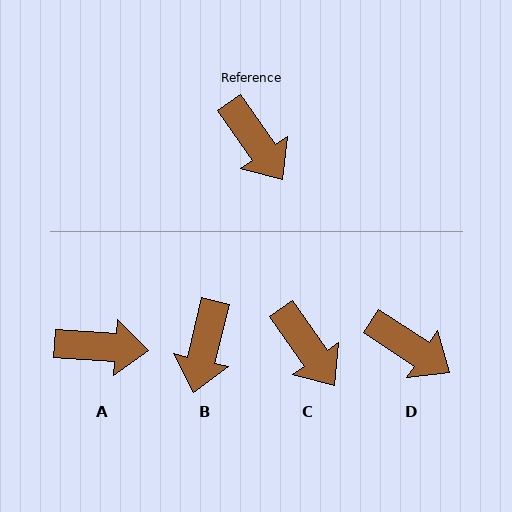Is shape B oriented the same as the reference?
No, it is off by about 48 degrees.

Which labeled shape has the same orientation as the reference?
C.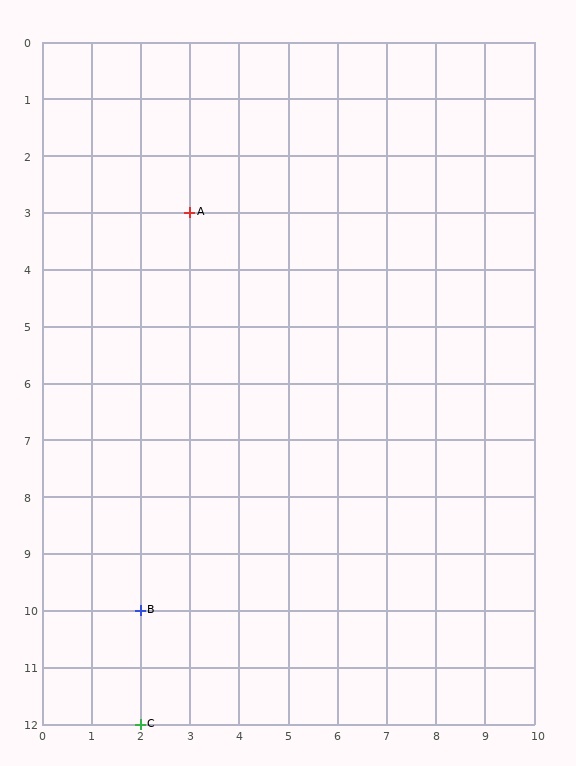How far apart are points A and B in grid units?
Points A and B are 1 column and 7 rows apart (about 7.1 grid units diagonally).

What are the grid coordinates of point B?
Point B is at grid coordinates (2, 10).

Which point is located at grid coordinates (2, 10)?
Point B is at (2, 10).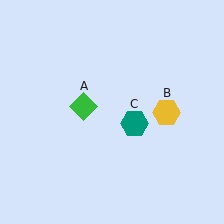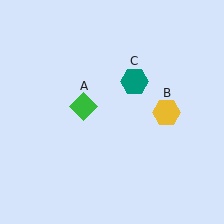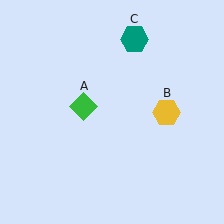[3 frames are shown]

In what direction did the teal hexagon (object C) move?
The teal hexagon (object C) moved up.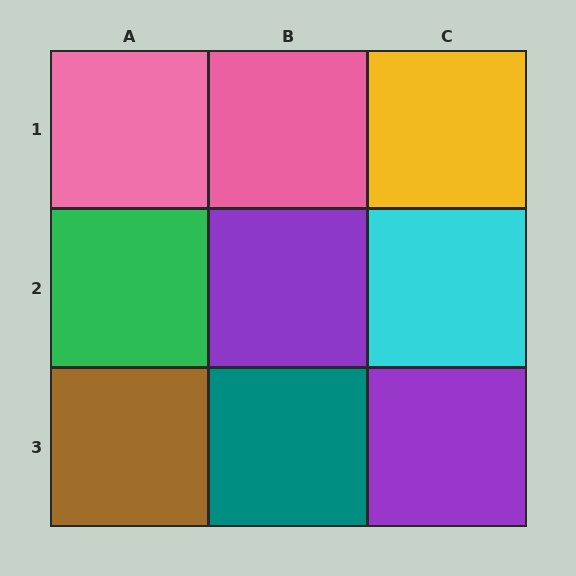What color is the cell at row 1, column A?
Pink.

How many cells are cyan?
1 cell is cyan.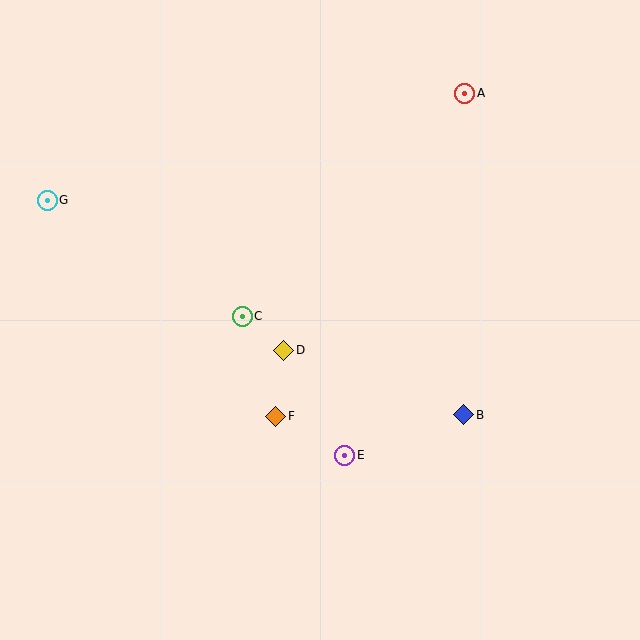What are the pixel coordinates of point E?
Point E is at (345, 455).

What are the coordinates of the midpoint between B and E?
The midpoint between B and E is at (404, 435).